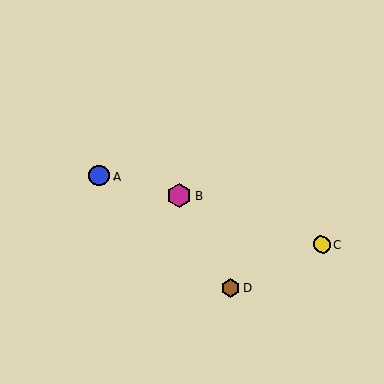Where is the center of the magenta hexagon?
The center of the magenta hexagon is at (179, 195).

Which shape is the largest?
The magenta hexagon (labeled B) is the largest.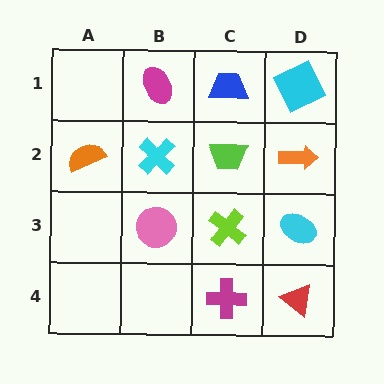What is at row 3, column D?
A cyan ellipse.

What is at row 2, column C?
A lime trapezoid.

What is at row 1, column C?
A blue trapezoid.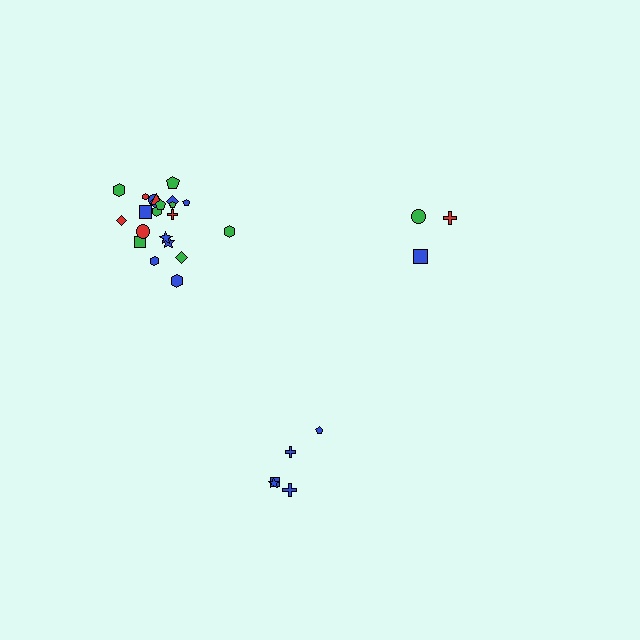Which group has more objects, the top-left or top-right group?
The top-left group.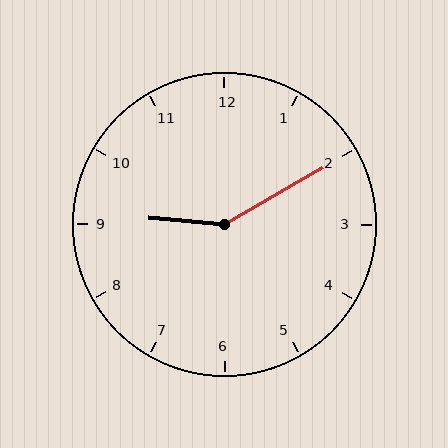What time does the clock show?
9:10.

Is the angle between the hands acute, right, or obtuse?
It is obtuse.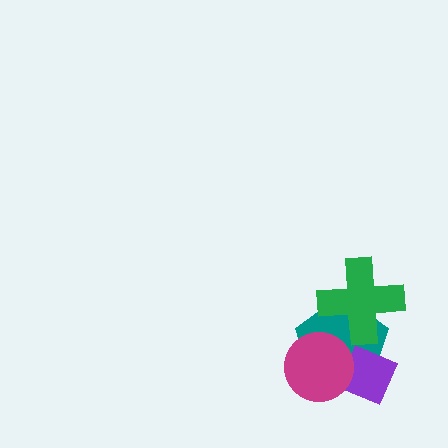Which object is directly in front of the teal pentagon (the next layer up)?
The green cross is directly in front of the teal pentagon.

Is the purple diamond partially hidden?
Yes, it is partially covered by another shape.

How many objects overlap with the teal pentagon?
3 objects overlap with the teal pentagon.